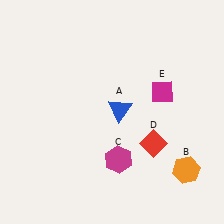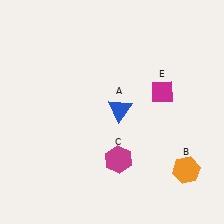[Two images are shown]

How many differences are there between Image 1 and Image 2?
There is 1 difference between the two images.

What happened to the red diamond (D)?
The red diamond (D) was removed in Image 2. It was in the bottom-right area of Image 1.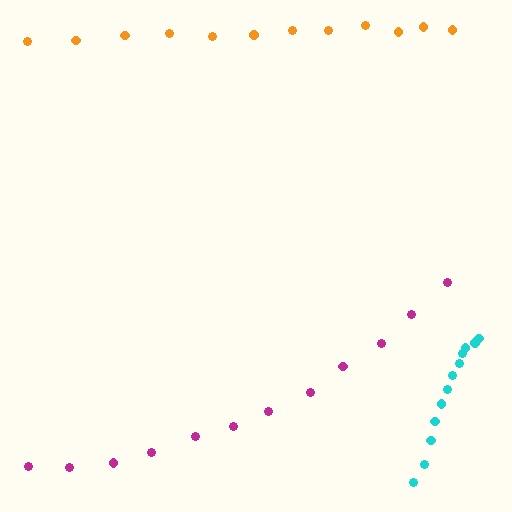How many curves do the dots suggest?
There are 3 distinct paths.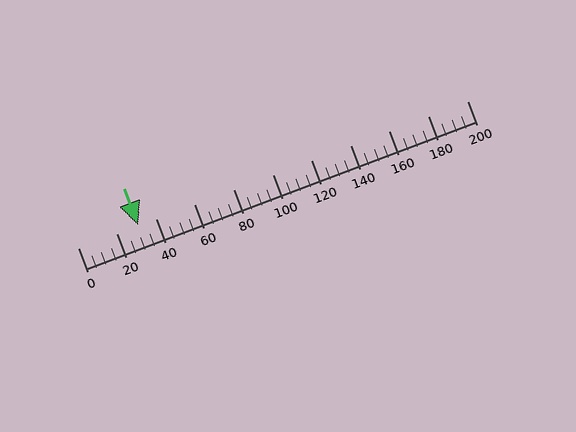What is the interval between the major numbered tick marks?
The major tick marks are spaced 20 units apart.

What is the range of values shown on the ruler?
The ruler shows values from 0 to 200.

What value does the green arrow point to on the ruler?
The green arrow points to approximately 31.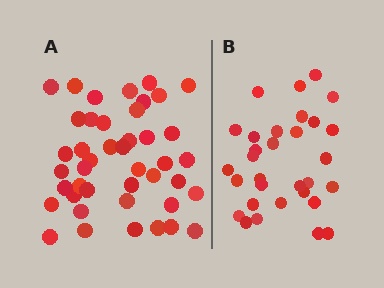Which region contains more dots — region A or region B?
Region A (the left region) has more dots.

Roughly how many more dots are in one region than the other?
Region A has roughly 12 or so more dots than region B.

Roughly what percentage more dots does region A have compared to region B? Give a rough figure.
About 40% more.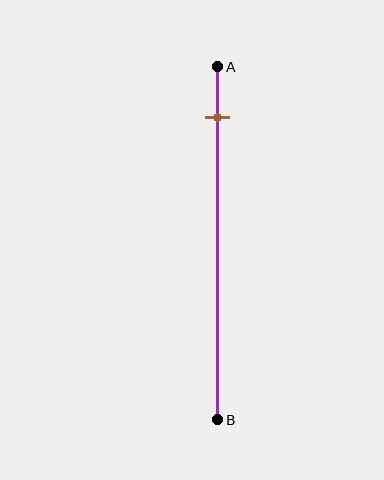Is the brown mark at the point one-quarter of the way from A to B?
No, the mark is at about 15% from A, not at the 25% one-quarter point.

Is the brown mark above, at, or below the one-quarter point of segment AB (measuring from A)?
The brown mark is above the one-quarter point of segment AB.